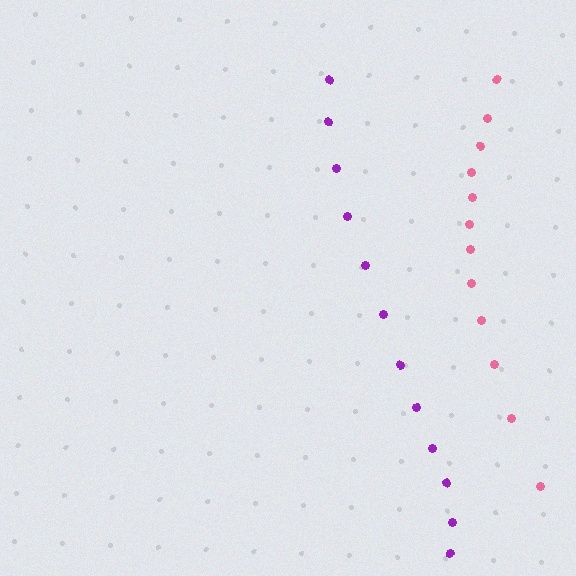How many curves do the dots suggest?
There are 2 distinct paths.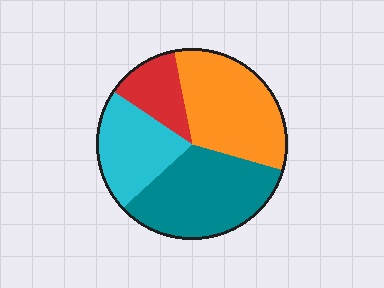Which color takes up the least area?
Red, at roughly 15%.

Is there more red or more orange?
Orange.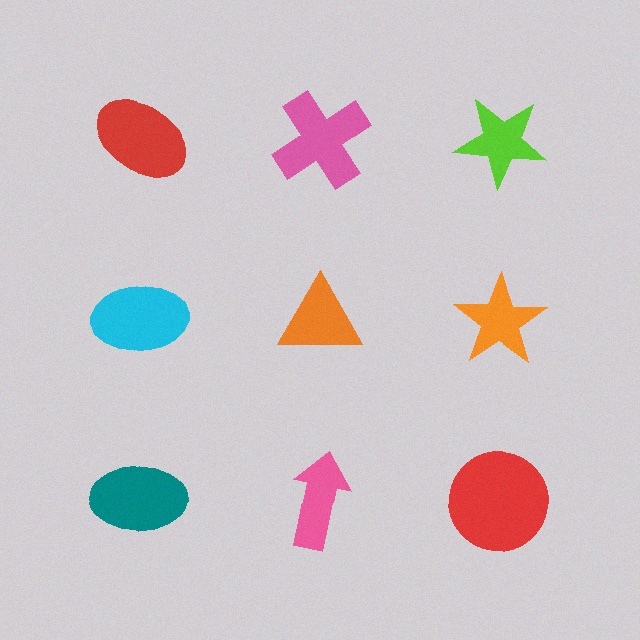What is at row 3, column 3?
A red circle.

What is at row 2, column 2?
An orange triangle.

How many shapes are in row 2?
3 shapes.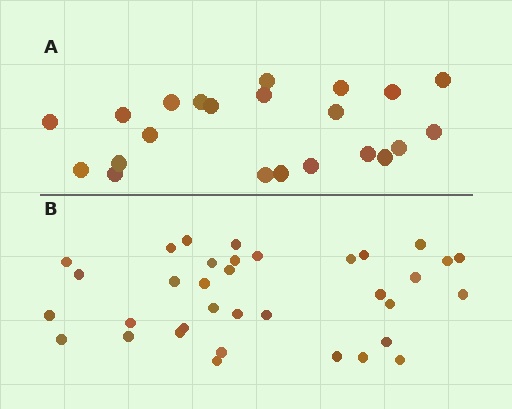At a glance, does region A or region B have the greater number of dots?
Region B (the bottom region) has more dots.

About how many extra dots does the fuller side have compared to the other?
Region B has approximately 15 more dots than region A.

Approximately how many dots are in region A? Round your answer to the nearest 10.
About 20 dots. (The exact count is 22, which rounds to 20.)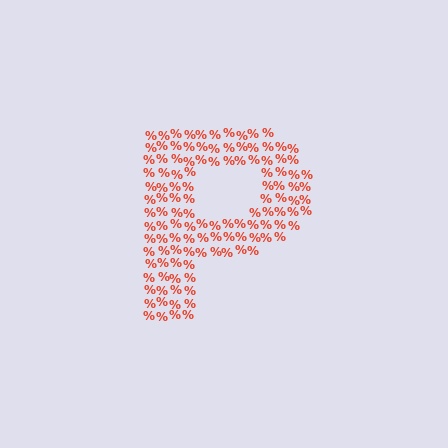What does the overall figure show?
The overall figure shows the letter P.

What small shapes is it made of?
It is made of small percent signs.